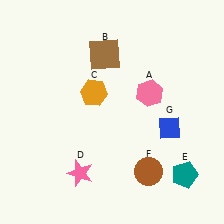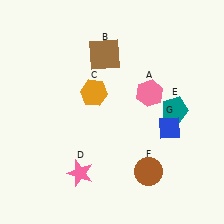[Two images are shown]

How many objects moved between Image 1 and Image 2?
1 object moved between the two images.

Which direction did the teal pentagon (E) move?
The teal pentagon (E) moved up.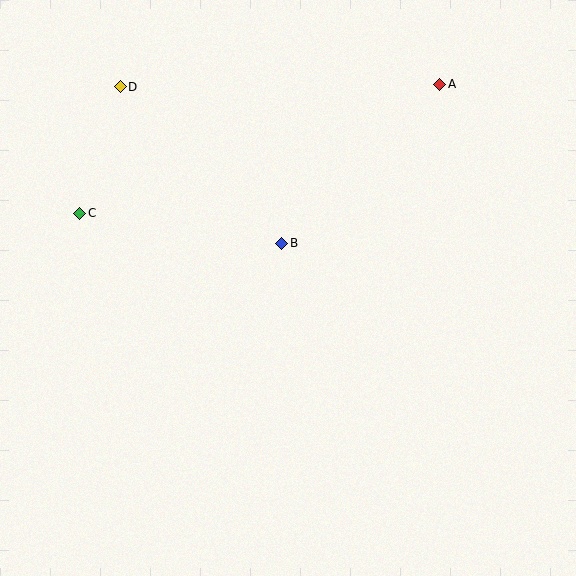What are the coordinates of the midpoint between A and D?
The midpoint between A and D is at (280, 85).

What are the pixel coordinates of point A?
Point A is at (440, 84).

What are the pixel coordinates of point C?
Point C is at (80, 213).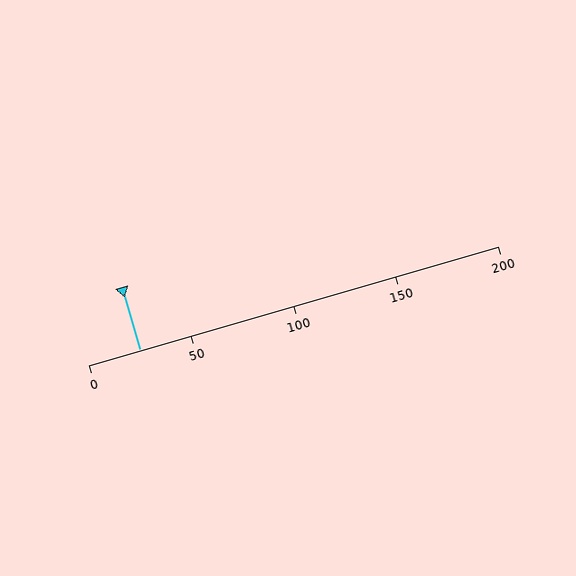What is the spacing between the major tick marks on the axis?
The major ticks are spaced 50 apart.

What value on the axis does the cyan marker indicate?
The marker indicates approximately 25.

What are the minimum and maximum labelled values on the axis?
The axis runs from 0 to 200.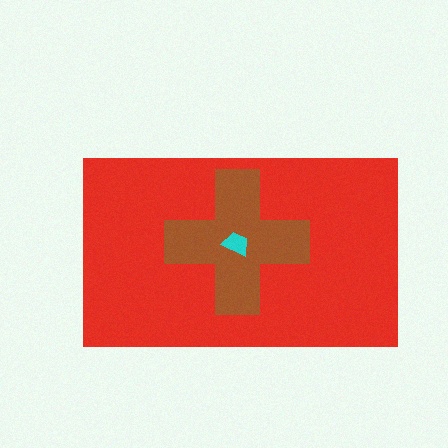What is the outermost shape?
The red rectangle.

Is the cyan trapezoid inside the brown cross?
Yes.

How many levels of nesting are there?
3.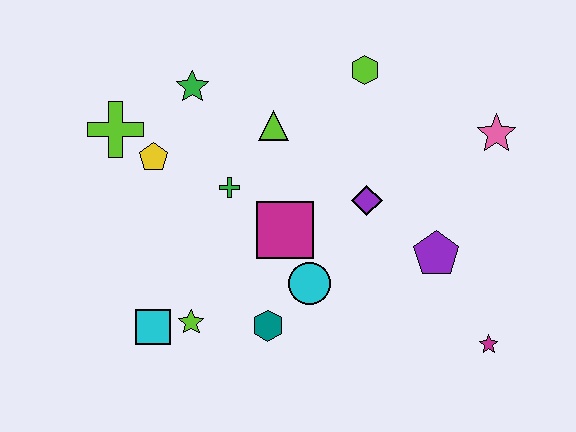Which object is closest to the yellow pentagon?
The lime cross is closest to the yellow pentagon.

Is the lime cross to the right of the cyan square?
No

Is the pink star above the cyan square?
Yes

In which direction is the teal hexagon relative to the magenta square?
The teal hexagon is below the magenta square.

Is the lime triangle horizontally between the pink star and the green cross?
Yes